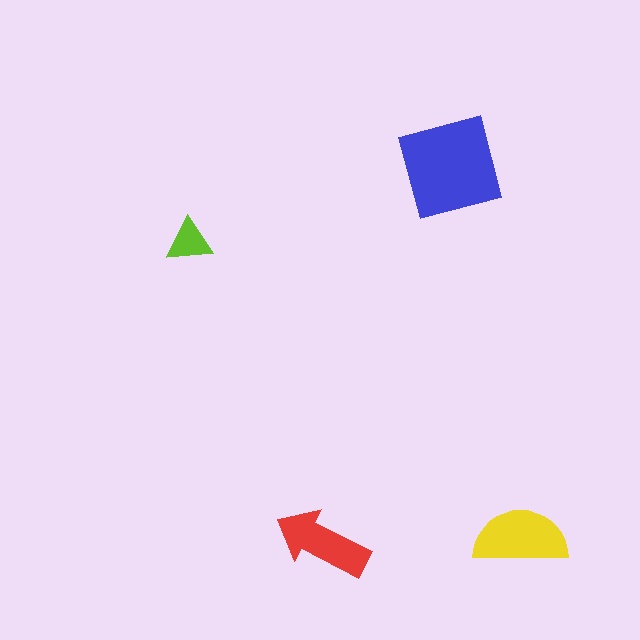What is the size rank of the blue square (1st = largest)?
1st.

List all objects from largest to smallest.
The blue square, the yellow semicircle, the red arrow, the lime triangle.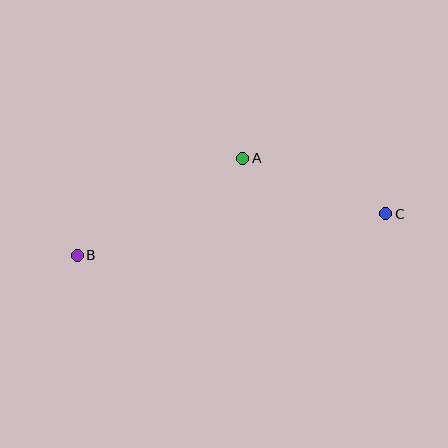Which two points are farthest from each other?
Points B and C are farthest from each other.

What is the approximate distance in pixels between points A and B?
The distance between A and B is approximately 192 pixels.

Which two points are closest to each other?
Points A and C are closest to each other.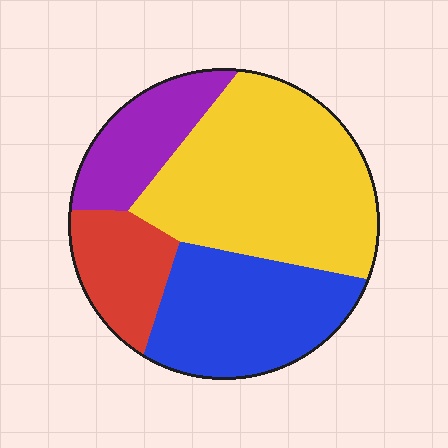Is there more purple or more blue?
Blue.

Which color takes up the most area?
Yellow, at roughly 45%.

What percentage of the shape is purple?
Purple takes up about one sixth (1/6) of the shape.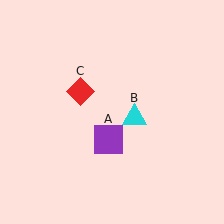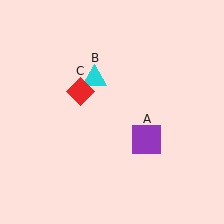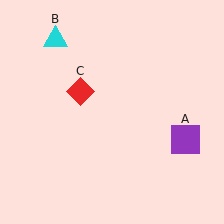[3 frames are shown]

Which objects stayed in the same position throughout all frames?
Red diamond (object C) remained stationary.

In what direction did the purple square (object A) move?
The purple square (object A) moved right.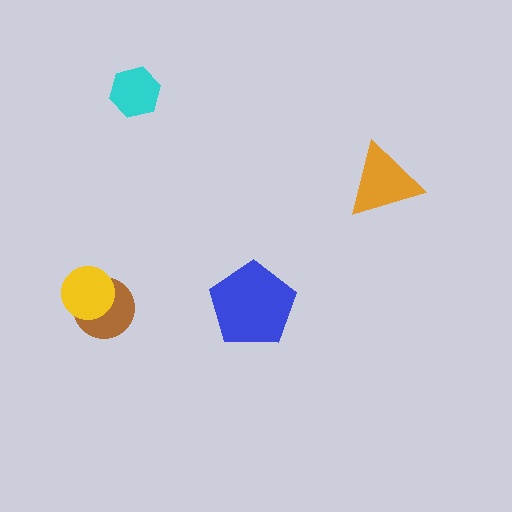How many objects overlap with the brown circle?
1 object overlaps with the brown circle.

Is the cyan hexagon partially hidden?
No, no other shape covers it.